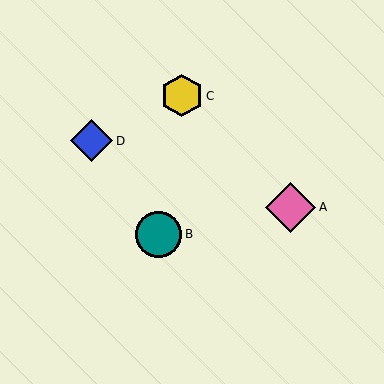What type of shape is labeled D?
Shape D is a blue diamond.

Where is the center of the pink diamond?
The center of the pink diamond is at (291, 207).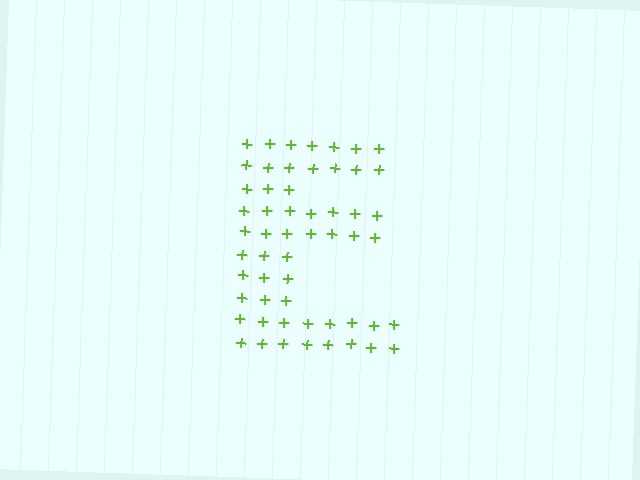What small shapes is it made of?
It is made of small plus signs.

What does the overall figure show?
The overall figure shows the letter E.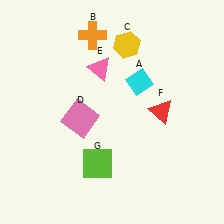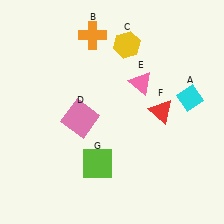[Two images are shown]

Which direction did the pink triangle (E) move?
The pink triangle (E) moved right.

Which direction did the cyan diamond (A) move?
The cyan diamond (A) moved right.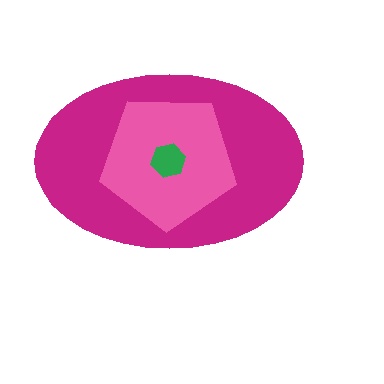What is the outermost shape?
The magenta ellipse.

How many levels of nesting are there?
3.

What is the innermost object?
The green hexagon.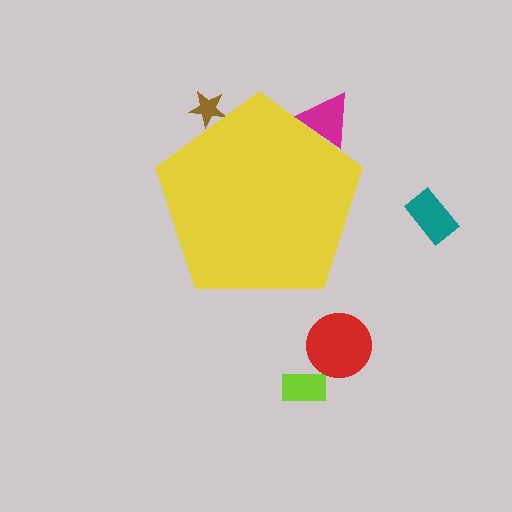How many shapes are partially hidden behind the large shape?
2 shapes are partially hidden.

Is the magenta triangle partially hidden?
Yes, the magenta triangle is partially hidden behind the yellow pentagon.